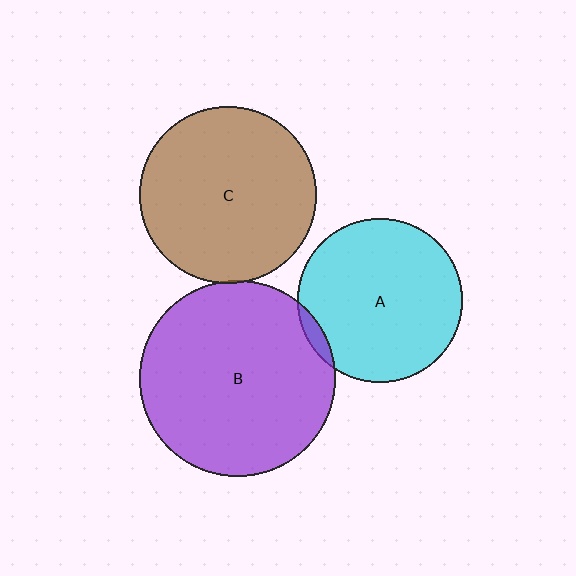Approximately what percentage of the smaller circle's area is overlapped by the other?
Approximately 5%.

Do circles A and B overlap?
Yes.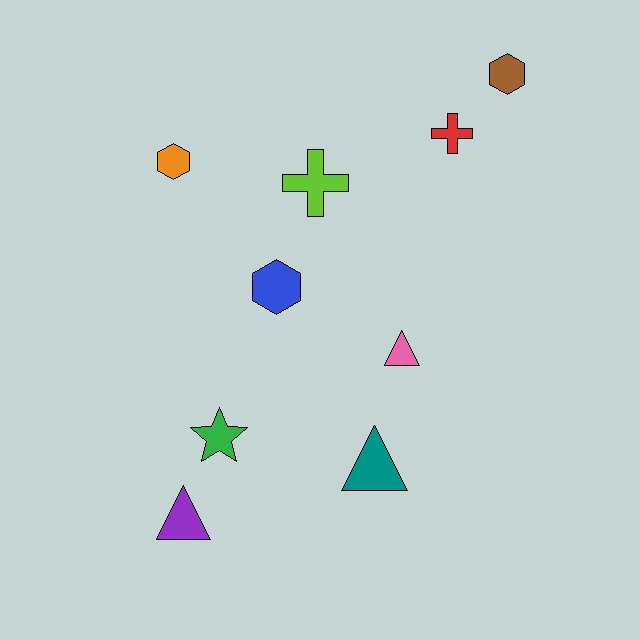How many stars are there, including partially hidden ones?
There is 1 star.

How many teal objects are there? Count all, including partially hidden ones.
There is 1 teal object.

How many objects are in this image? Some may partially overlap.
There are 9 objects.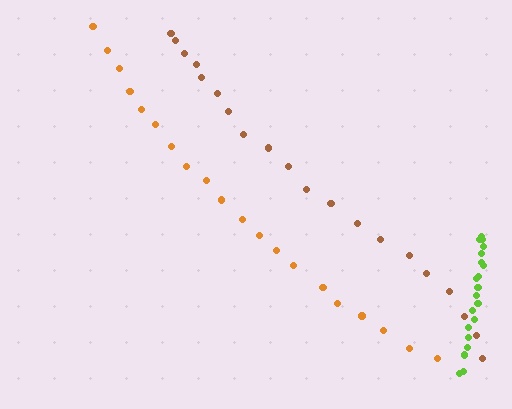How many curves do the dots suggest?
There are 3 distinct paths.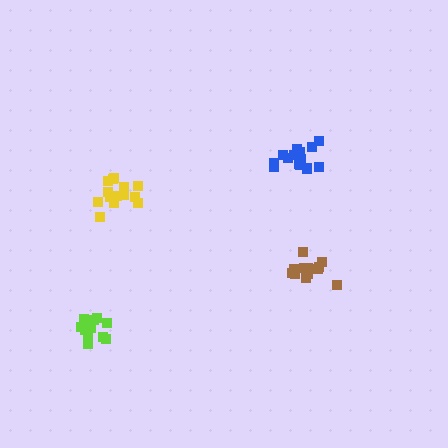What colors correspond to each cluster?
The clusters are colored: blue, brown, yellow, lime.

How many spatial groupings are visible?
There are 4 spatial groupings.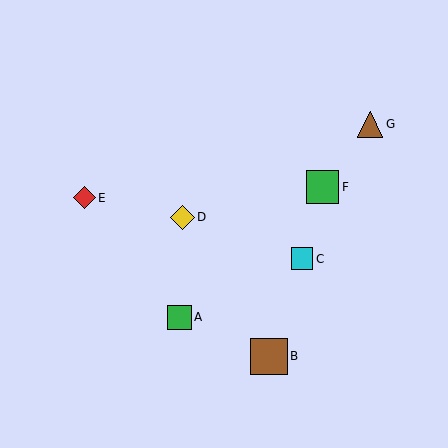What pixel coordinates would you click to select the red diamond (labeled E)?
Click at (84, 198) to select the red diamond E.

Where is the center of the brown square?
The center of the brown square is at (269, 356).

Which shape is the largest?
The brown square (labeled B) is the largest.